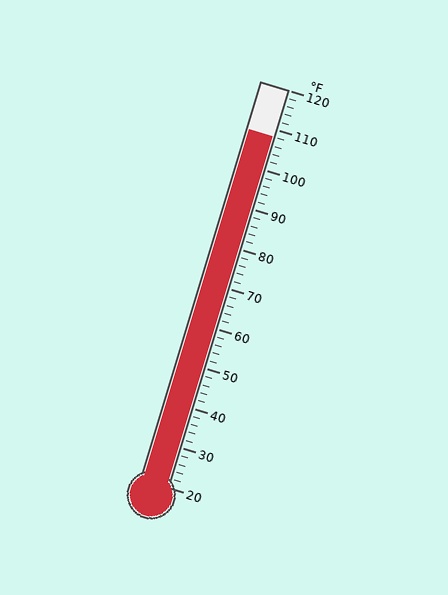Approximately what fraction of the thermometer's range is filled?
The thermometer is filled to approximately 90% of its range.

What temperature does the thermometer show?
The thermometer shows approximately 108°F.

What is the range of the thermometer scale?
The thermometer scale ranges from 20°F to 120°F.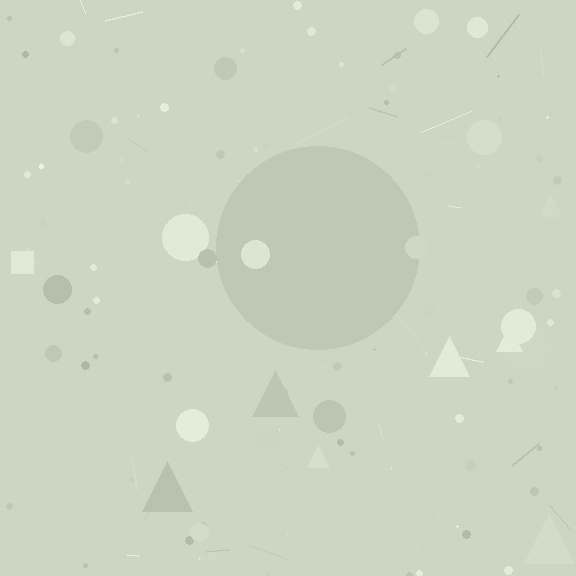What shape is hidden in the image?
A circle is hidden in the image.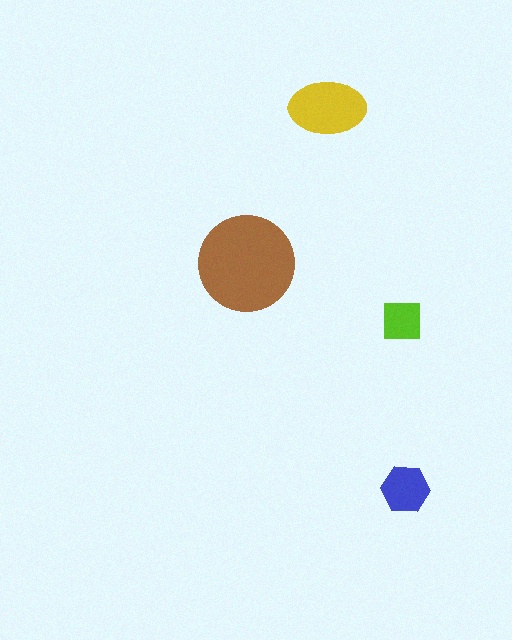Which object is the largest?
The brown circle.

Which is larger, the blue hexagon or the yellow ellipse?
The yellow ellipse.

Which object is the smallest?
The lime square.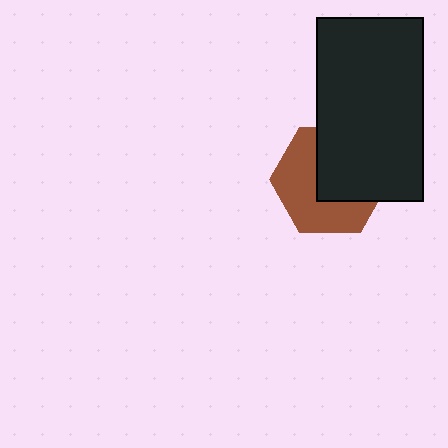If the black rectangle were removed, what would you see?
You would see the complete brown hexagon.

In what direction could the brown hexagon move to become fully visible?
The brown hexagon could move toward the lower-left. That would shift it out from behind the black rectangle entirely.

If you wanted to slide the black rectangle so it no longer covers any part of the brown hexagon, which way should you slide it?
Slide it toward the upper-right — that is the most direct way to separate the two shapes.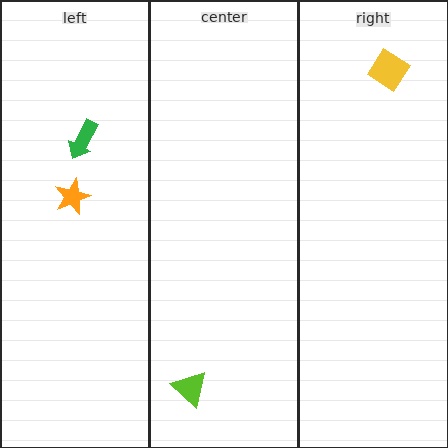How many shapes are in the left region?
2.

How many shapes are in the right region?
1.